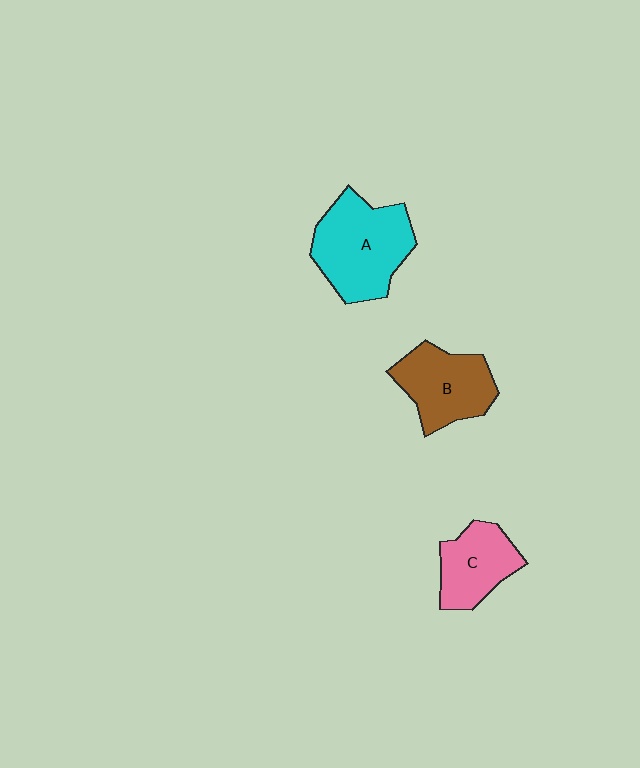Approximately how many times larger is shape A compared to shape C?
Approximately 1.6 times.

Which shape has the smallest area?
Shape C (pink).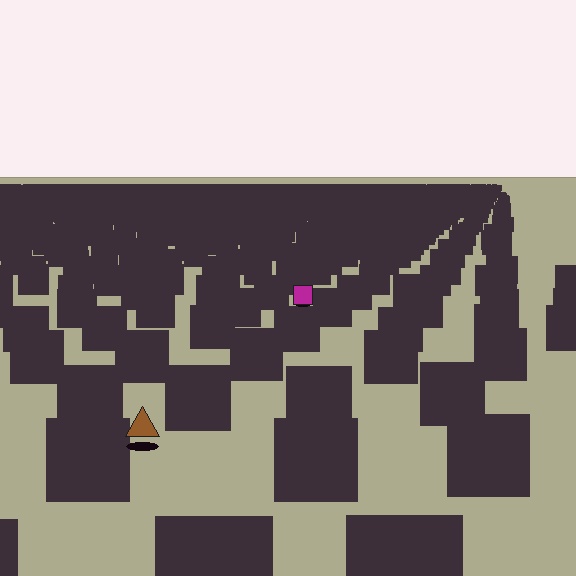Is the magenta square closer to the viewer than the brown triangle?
No. The brown triangle is closer — you can tell from the texture gradient: the ground texture is coarser near it.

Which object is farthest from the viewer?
The magenta square is farthest from the viewer. It appears smaller and the ground texture around it is denser.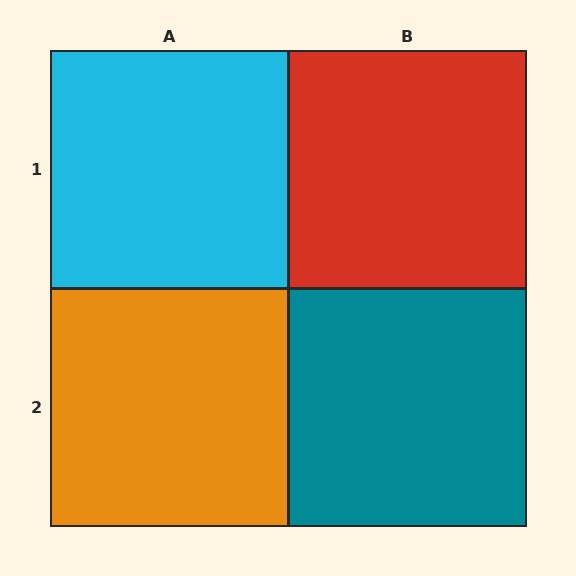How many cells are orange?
1 cell is orange.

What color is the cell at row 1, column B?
Red.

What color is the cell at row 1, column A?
Cyan.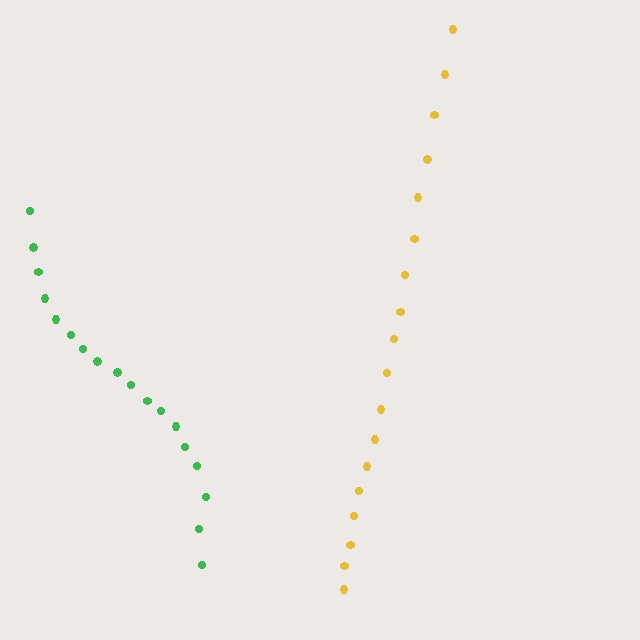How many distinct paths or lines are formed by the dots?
There are 2 distinct paths.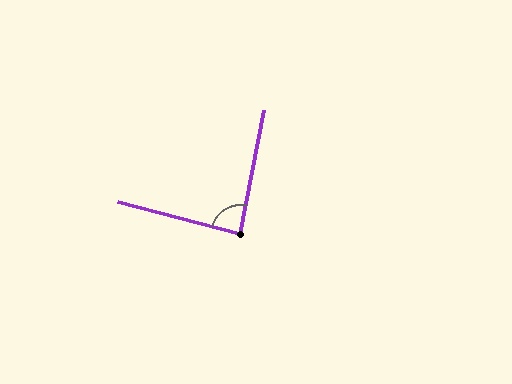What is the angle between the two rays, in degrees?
Approximately 86 degrees.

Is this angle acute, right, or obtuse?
It is approximately a right angle.